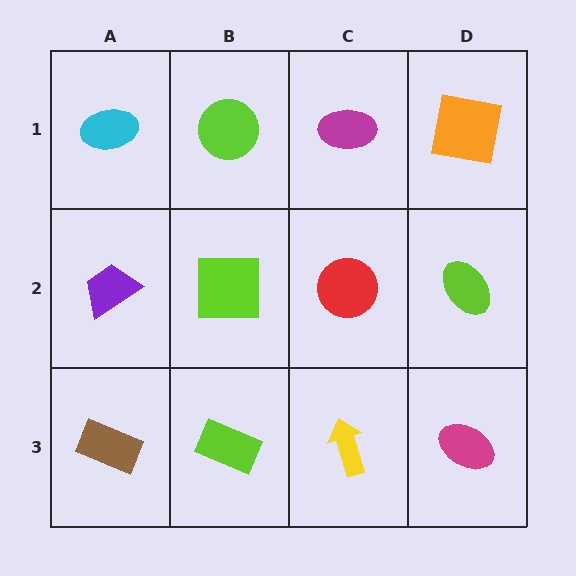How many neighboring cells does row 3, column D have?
2.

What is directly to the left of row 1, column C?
A lime circle.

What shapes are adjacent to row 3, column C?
A red circle (row 2, column C), a lime rectangle (row 3, column B), a magenta ellipse (row 3, column D).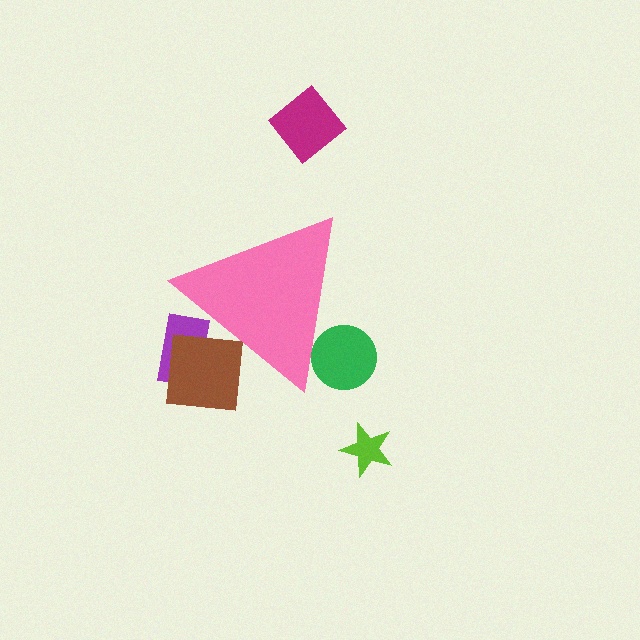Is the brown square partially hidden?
Yes, the brown square is partially hidden behind the pink triangle.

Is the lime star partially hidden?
No, the lime star is fully visible.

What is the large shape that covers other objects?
A pink triangle.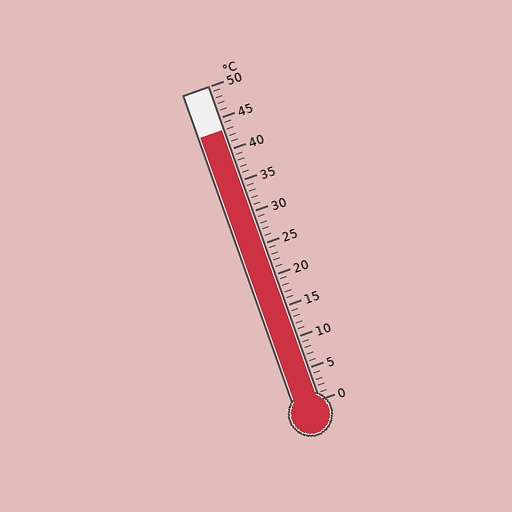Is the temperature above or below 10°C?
The temperature is above 10°C.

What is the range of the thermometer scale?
The thermometer scale ranges from 0°C to 50°C.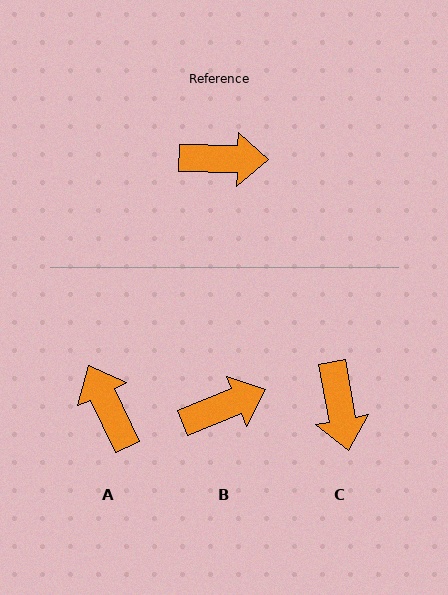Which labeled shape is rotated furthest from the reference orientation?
A, about 117 degrees away.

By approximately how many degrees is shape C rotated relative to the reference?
Approximately 78 degrees clockwise.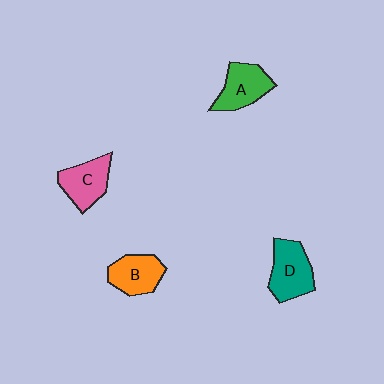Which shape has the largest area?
Shape D (teal).